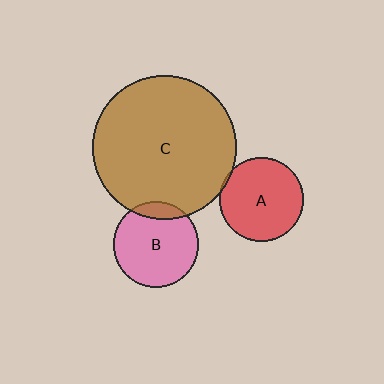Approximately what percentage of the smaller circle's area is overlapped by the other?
Approximately 5%.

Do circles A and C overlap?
Yes.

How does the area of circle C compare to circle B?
Approximately 2.8 times.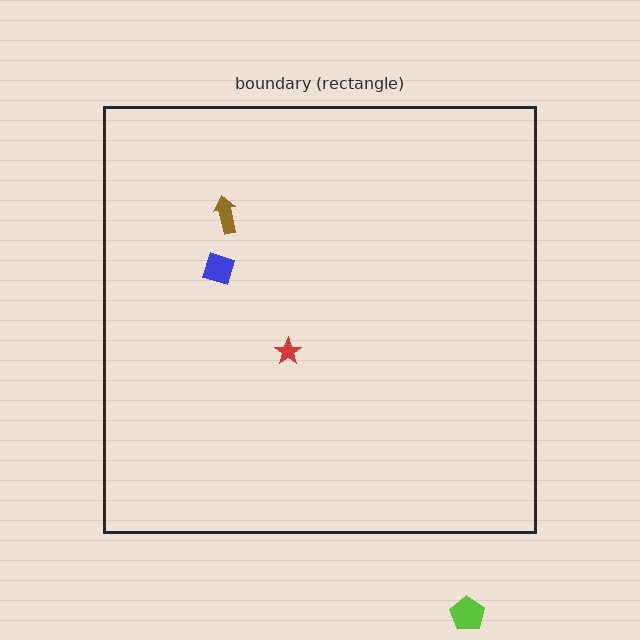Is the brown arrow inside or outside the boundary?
Inside.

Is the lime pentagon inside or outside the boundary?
Outside.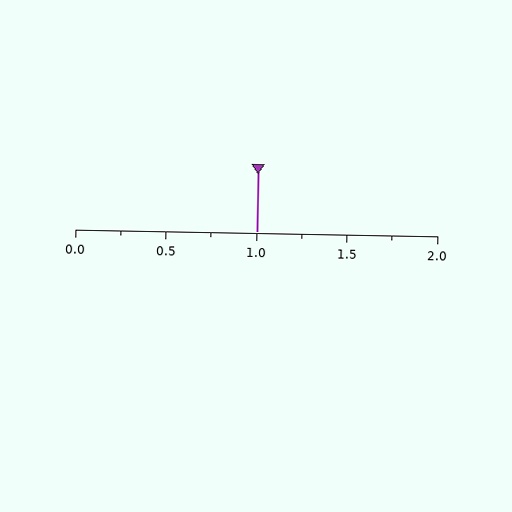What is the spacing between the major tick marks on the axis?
The major ticks are spaced 0.5 apart.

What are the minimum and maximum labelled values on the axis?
The axis runs from 0.0 to 2.0.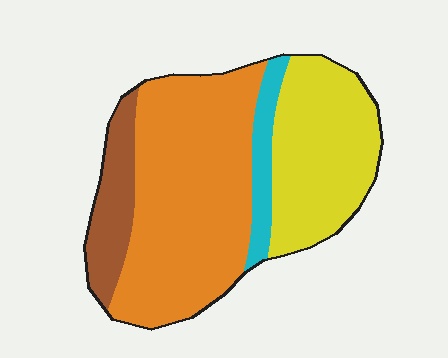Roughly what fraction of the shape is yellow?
Yellow covers 30% of the shape.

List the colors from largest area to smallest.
From largest to smallest: orange, yellow, brown, cyan.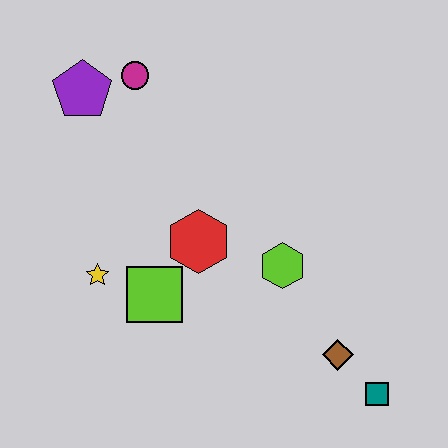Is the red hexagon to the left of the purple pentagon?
No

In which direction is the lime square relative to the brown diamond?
The lime square is to the left of the brown diamond.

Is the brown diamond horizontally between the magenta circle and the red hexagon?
No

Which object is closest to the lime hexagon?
The red hexagon is closest to the lime hexagon.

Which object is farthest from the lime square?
The teal square is farthest from the lime square.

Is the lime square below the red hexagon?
Yes